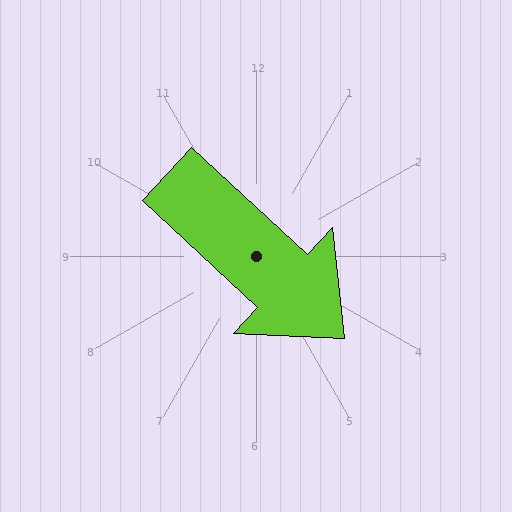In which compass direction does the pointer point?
Southeast.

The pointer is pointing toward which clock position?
Roughly 4 o'clock.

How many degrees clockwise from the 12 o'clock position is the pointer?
Approximately 133 degrees.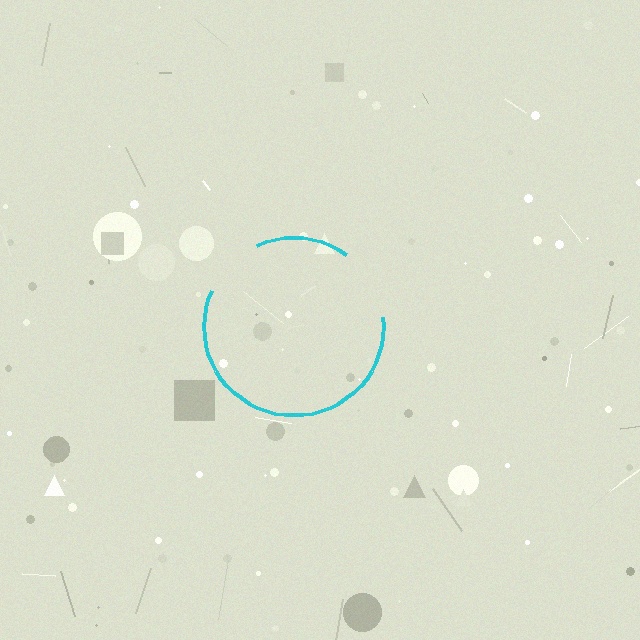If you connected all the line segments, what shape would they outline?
They would outline a circle.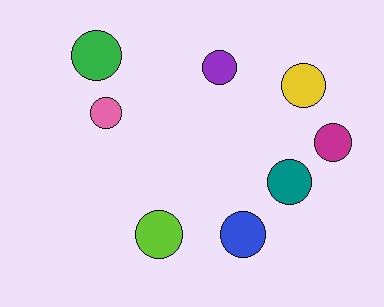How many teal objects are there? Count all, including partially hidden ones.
There is 1 teal object.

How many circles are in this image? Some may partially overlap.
There are 8 circles.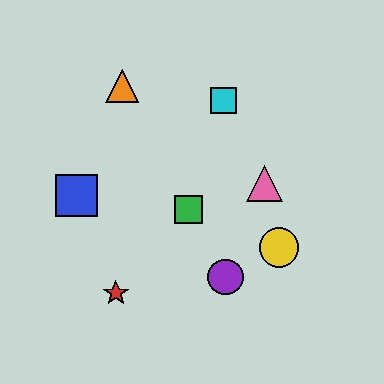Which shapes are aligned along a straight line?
The green square, the purple circle, the orange triangle are aligned along a straight line.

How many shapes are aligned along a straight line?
3 shapes (the green square, the purple circle, the orange triangle) are aligned along a straight line.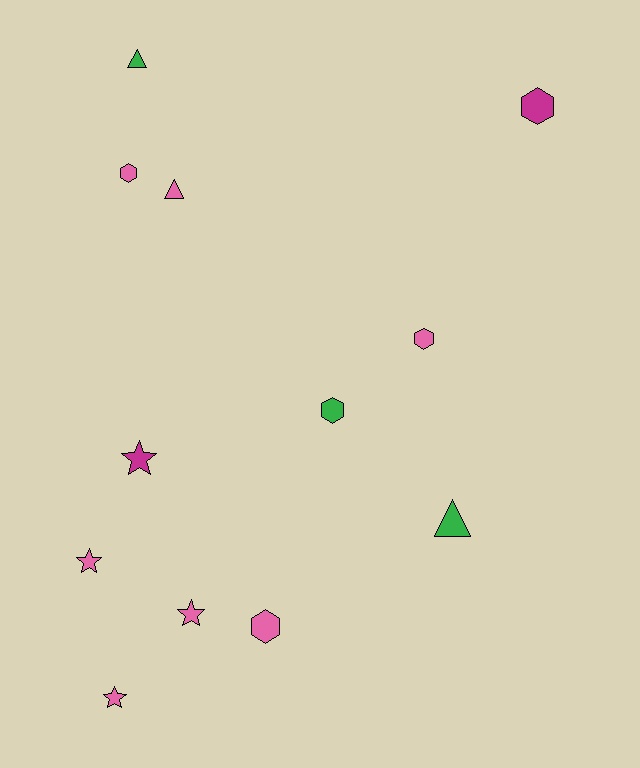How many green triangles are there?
There are 2 green triangles.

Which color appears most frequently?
Pink, with 7 objects.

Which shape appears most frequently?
Hexagon, with 5 objects.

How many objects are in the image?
There are 12 objects.